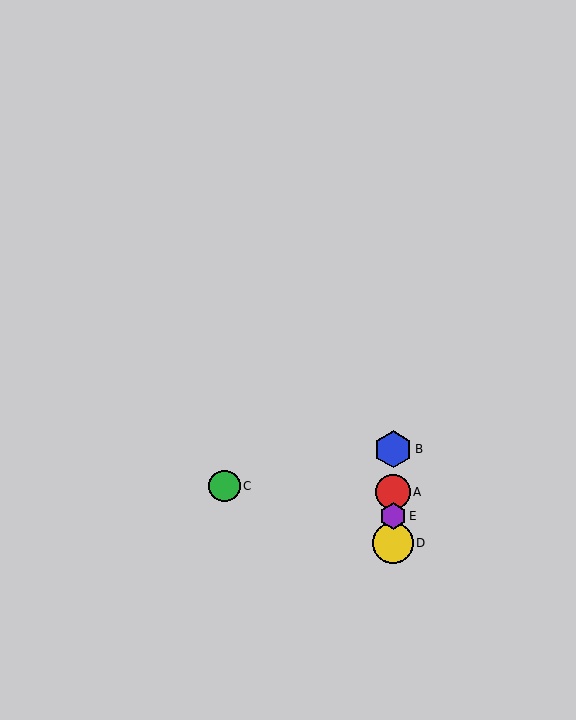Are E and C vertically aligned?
No, E is at x≈393 and C is at x≈224.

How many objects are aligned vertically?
4 objects (A, B, D, E) are aligned vertically.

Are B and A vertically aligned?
Yes, both are at x≈393.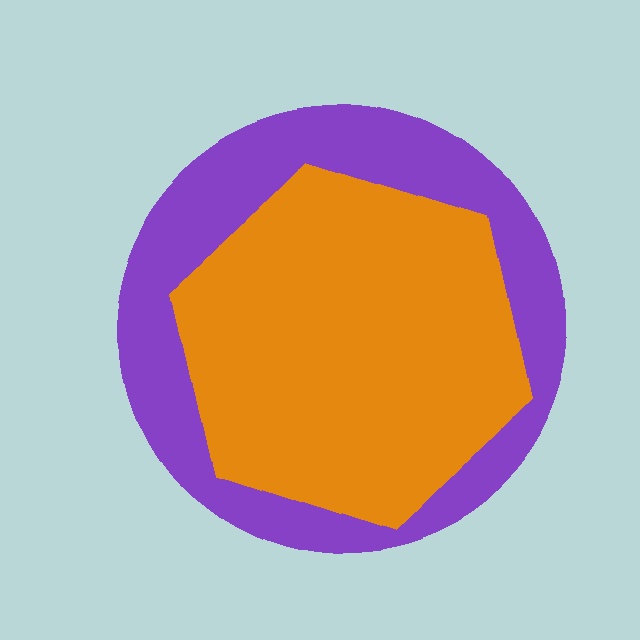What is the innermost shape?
The orange hexagon.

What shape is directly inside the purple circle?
The orange hexagon.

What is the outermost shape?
The purple circle.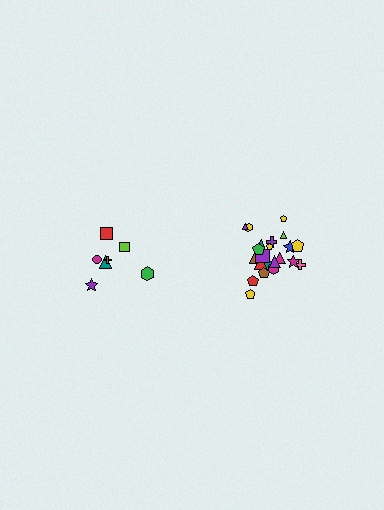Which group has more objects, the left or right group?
The right group.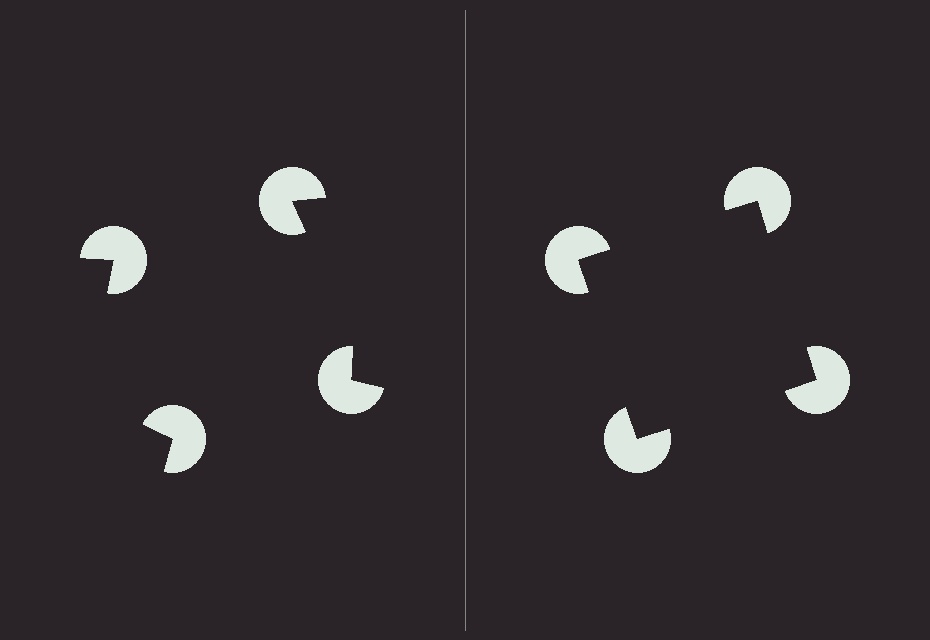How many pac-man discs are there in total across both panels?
8 — 4 on each side.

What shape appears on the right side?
An illusory square.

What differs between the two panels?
The pac-man discs are positioned identically on both sides; only the wedge orientations differ. On the right they align to a square; on the left they are misaligned.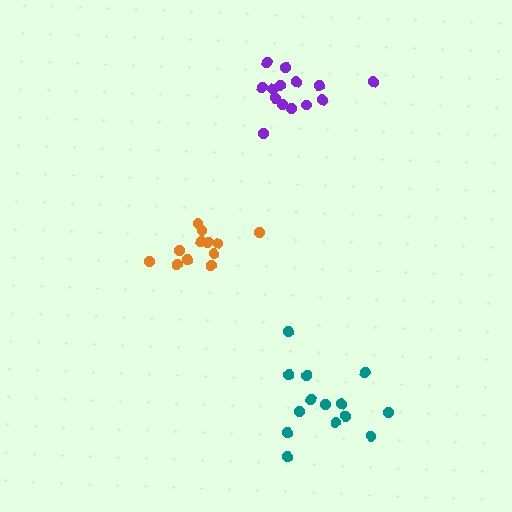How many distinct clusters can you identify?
There are 3 distinct clusters.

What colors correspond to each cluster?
The clusters are colored: orange, purple, teal.